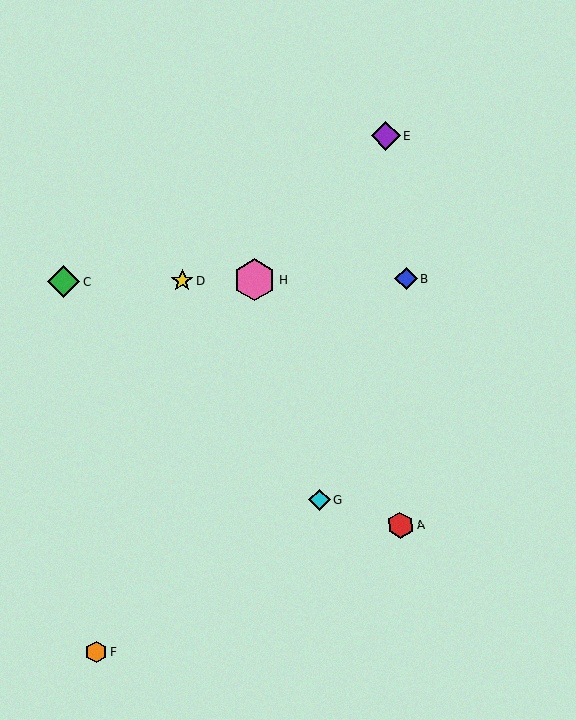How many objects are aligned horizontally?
4 objects (B, C, D, H) are aligned horizontally.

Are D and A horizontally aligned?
No, D is at y≈281 and A is at y≈525.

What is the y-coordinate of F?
Object F is at y≈652.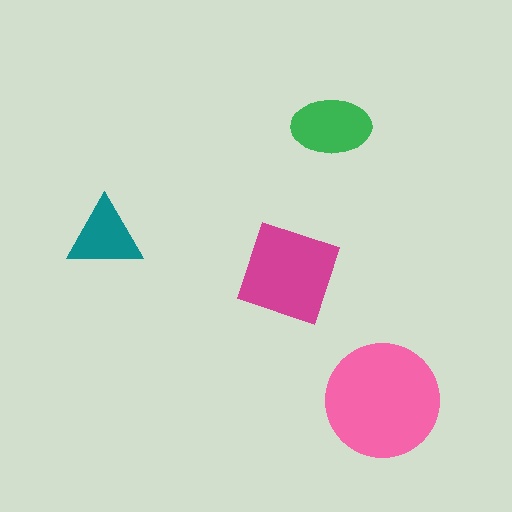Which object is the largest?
The pink circle.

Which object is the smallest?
The teal triangle.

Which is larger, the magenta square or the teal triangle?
The magenta square.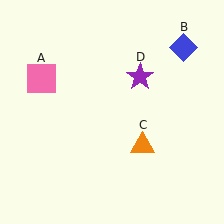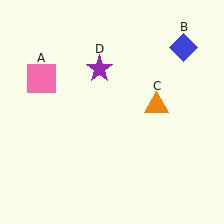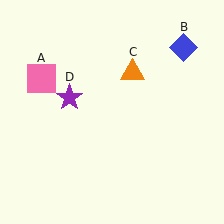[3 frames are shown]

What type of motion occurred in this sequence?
The orange triangle (object C), purple star (object D) rotated counterclockwise around the center of the scene.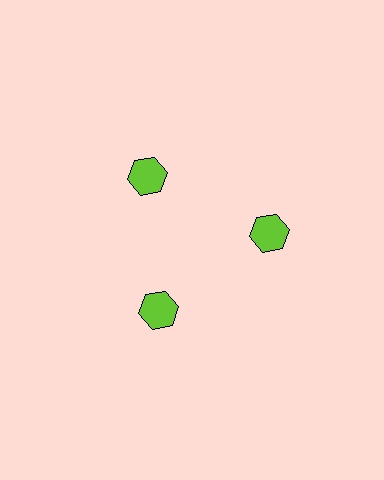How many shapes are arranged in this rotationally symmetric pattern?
There are 3 shapes, arranged in 3 groups of 1.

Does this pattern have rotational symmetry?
Yes, this pattern has 3-fold rotational symmetry. It looks the same after rotating 120 degrees around the center.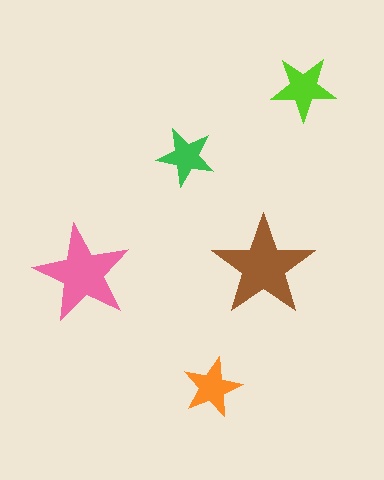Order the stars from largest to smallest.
the brown one, the pink one, the lime one, the orange one, the green one.